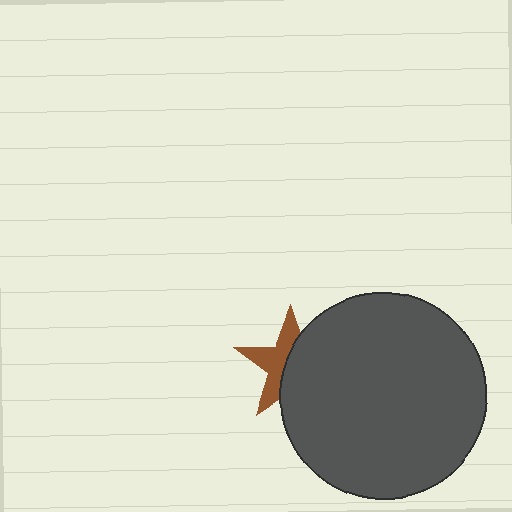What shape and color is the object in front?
The object in front is a dark gray circle.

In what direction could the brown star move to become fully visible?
The brown star could move left. That would shift it out from behind the dark gray circle entirely.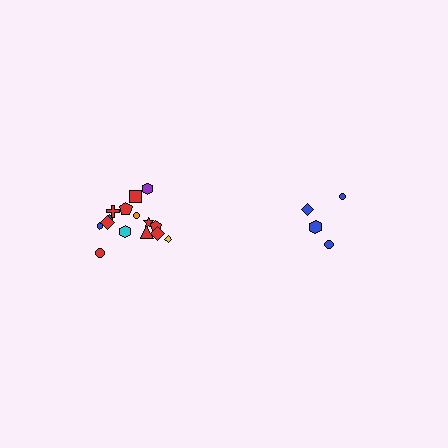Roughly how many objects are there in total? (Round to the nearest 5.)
Roughly 20 objects in total.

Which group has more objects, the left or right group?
The left group.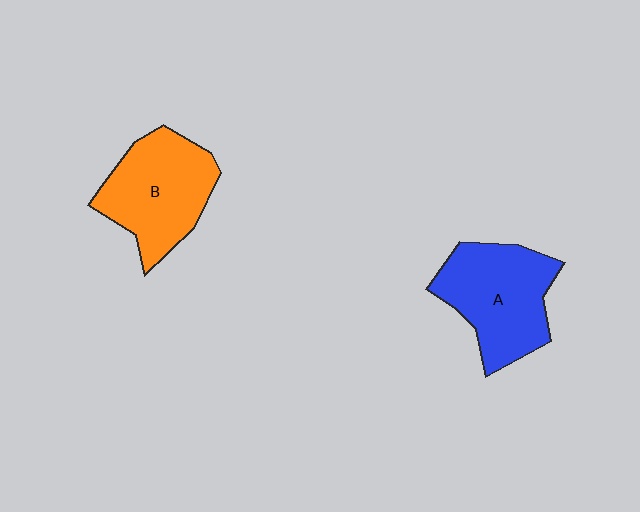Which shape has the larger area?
Shape A (blue).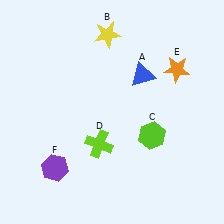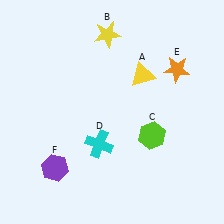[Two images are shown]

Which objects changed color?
A changed from blue to yellow. D changed from lime to cyan.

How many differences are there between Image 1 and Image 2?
There are 2 differences between the two images.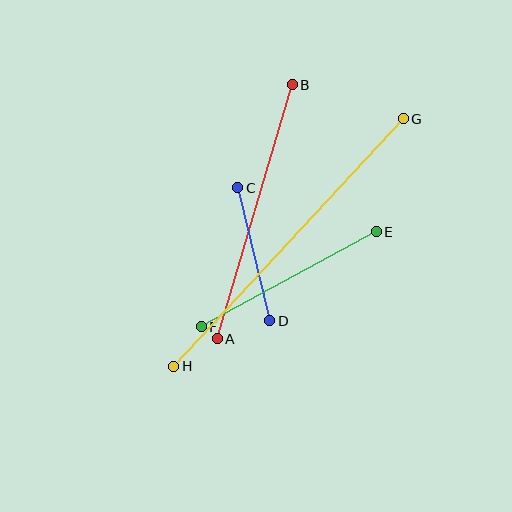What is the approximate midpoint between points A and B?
The midpoint is at approximately (255, 212) pixels.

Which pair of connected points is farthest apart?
Points G and H are farthest apart.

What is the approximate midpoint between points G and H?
The midpoint is at approximately (288, 243) pixels.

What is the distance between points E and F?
The distance is approximately 199 pixels.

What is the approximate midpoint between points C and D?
The midpoint is at approximately (254, 254) pixels.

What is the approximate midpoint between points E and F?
The midpoint is at approximately (289, 279) pixels.